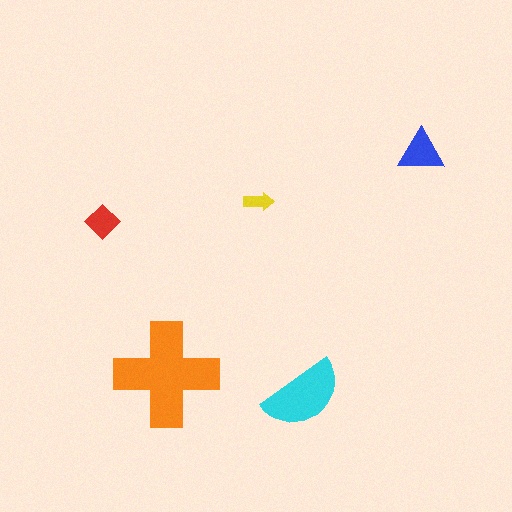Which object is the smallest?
The yellow arrow.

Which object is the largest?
The orange cross.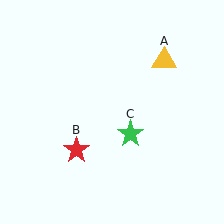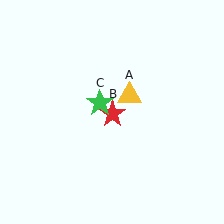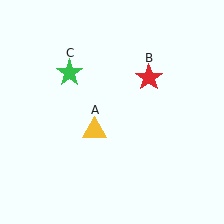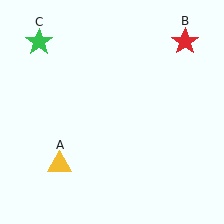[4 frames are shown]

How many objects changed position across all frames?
3 objects changed position: yellow triangle (object A), red star (object B), green star (object C).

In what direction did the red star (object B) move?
The red star (object B) moved up and to the right.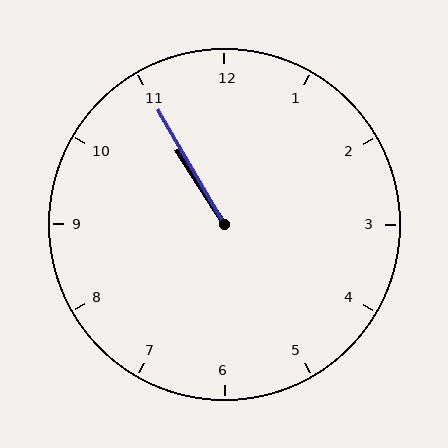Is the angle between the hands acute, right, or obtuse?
It is acute.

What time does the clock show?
10:55.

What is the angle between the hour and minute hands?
Approximately 2 degrees.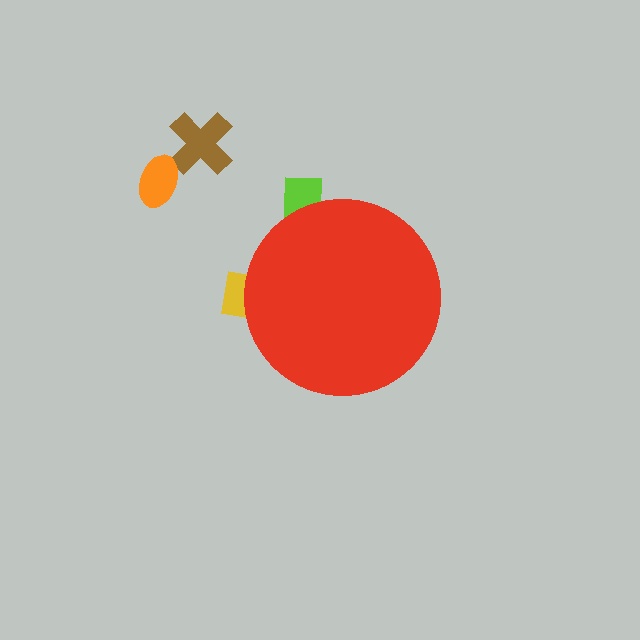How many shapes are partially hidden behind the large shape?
2 shapes are partially hidden.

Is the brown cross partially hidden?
No, the brown cross is fully visible.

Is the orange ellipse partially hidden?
No, the orange ellipse is fully visible.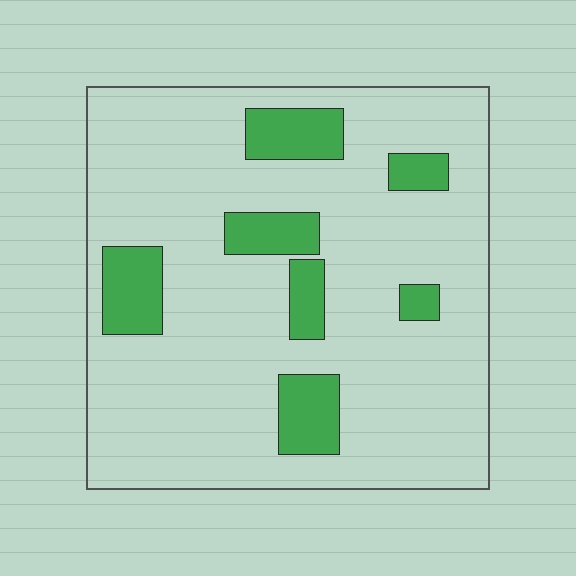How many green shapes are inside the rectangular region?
7.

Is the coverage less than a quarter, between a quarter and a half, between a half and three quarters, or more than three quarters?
Less than a quarter.